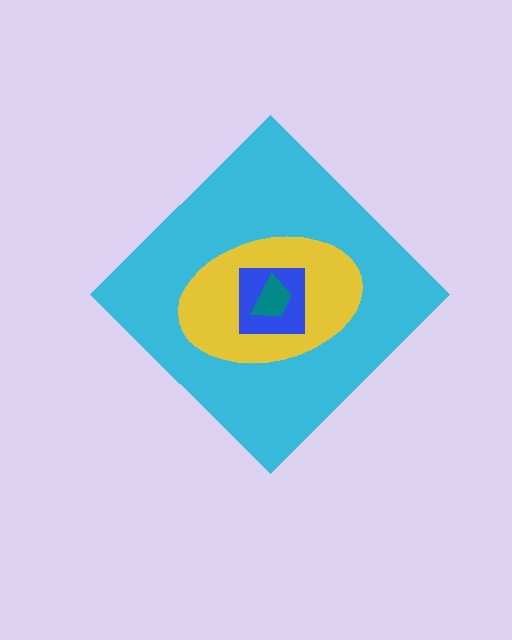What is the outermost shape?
The cyan diamond.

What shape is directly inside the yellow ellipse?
The blue square.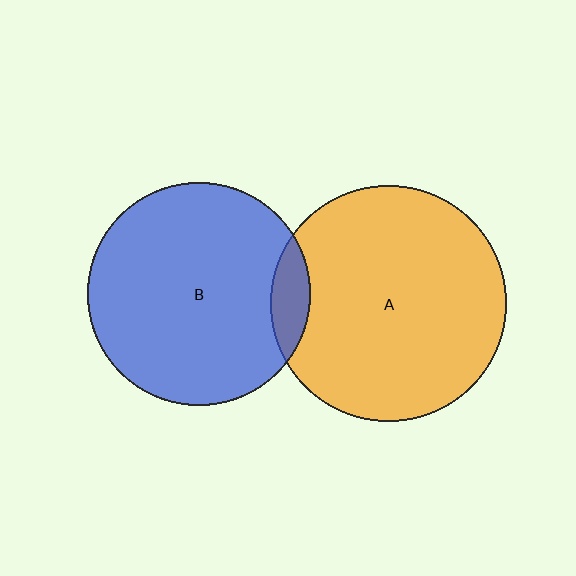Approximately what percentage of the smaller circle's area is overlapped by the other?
Approximately 10%.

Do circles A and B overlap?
Yes.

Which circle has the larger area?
Circle A (orange).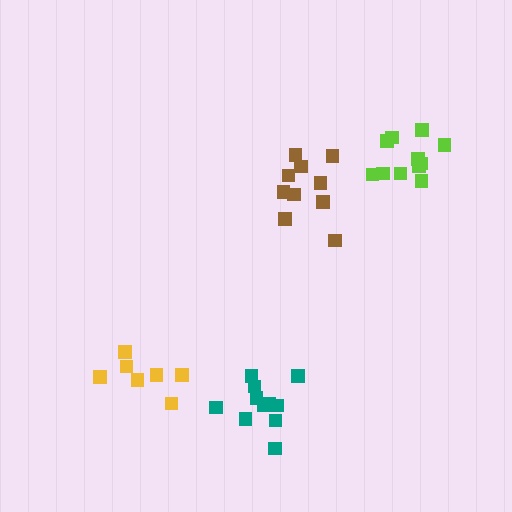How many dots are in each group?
Group 1: 10 dots, Group 2: 11 dots, Group 3: 7 dots, Group 4: 11 dots (39 total).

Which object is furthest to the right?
The lime cluster is rightmost.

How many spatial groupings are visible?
There are 4 spatial groupings.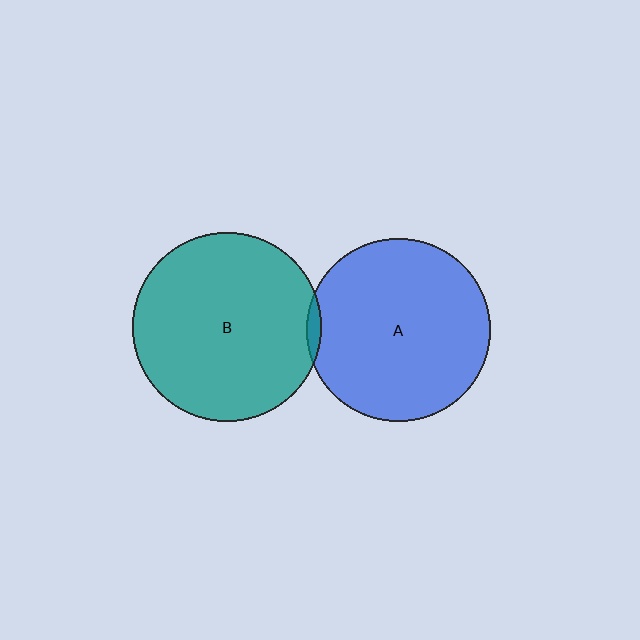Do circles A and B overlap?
Yes.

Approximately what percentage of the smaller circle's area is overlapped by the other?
Approximately 5%.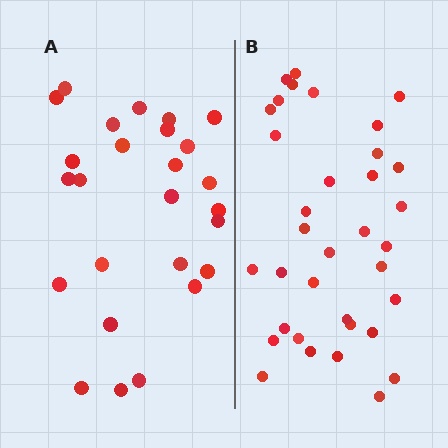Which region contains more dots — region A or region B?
Region B (the right region) has more dots.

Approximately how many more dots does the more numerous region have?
Region B has roughly 8 or so more dots than region A.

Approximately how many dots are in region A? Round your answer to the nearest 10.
About 30 dots. (The exact count is 26, which rounds to 30.)